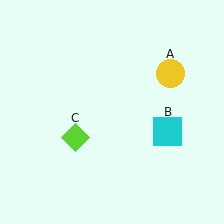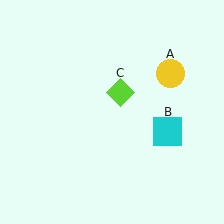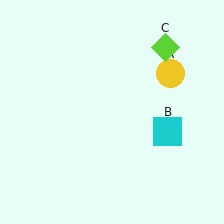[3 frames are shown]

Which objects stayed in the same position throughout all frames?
Yellow circle (object A) and cyan square (object B) remained stationary.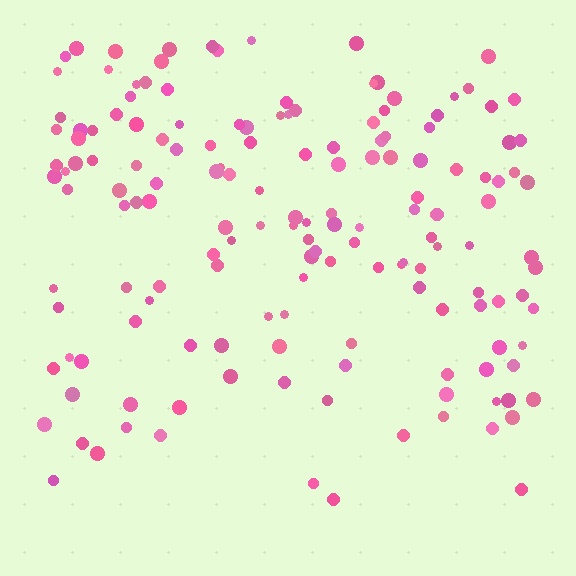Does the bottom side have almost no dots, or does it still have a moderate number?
Still a moderate number, just noticeably fewer than the top.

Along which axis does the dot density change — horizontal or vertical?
Vertical.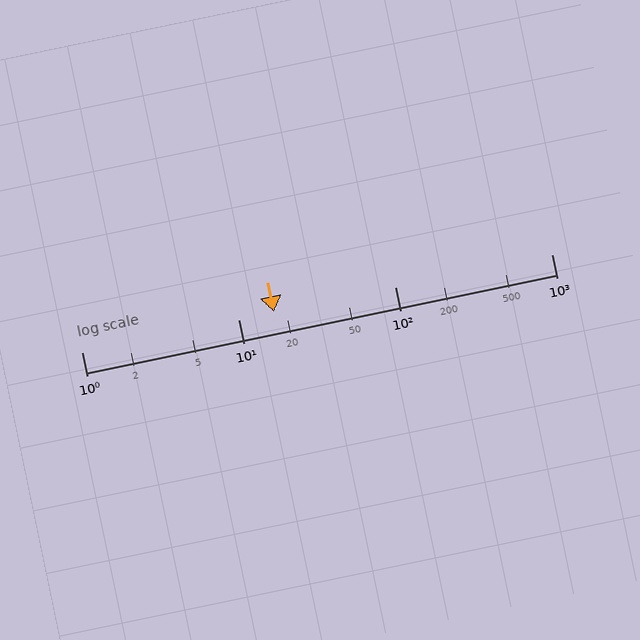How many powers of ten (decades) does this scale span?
The scale spans 3 decades, from 1 to 1000.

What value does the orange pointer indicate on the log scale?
The pointer indicates approximately 17.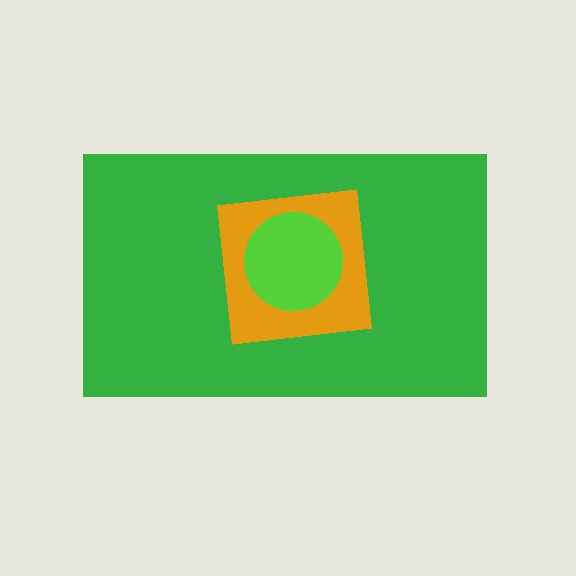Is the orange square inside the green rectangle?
Yes.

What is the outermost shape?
The green rectangle.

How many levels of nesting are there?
3.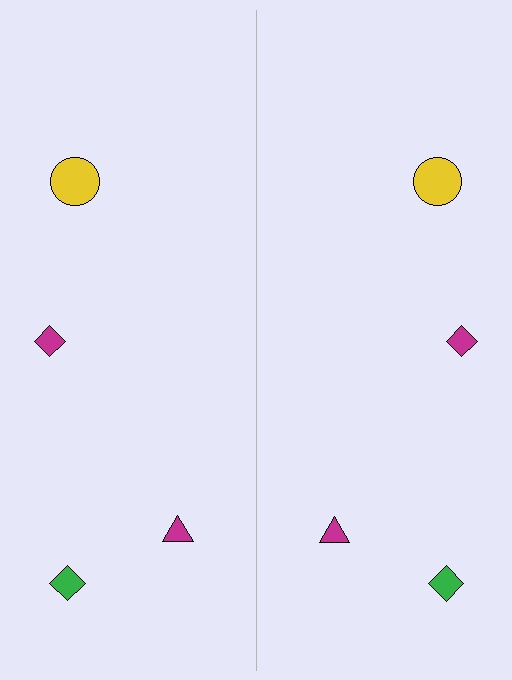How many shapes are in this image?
There are 8 shapes in this image.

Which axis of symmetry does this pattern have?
The pattern has a vertical axis of symmetry running through the center of the image.